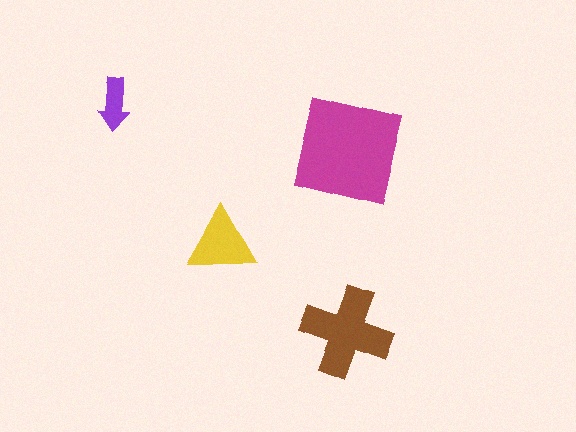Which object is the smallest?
The purple arrow.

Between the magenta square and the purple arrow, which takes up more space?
The magenta square.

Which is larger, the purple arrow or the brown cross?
The brown cross.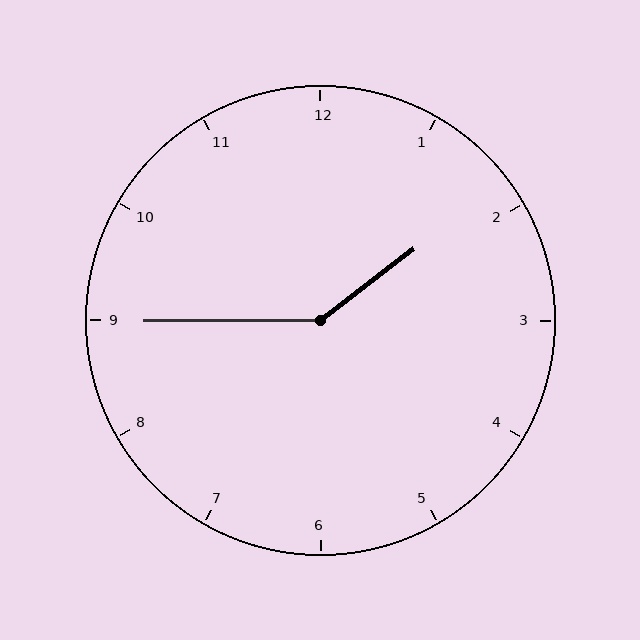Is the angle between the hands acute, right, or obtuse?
It is obtuse.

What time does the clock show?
1:45.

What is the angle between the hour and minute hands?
Approximately 142 degrees.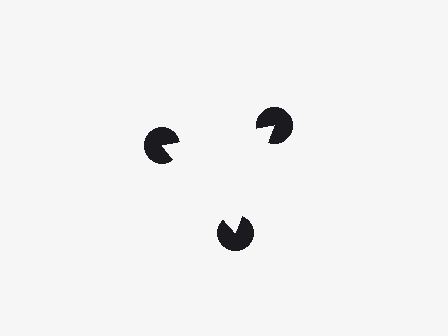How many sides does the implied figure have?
3 sides.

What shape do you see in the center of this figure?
An illusory triangle — its edges are inferred from the aligned wedge cuts in the pac-man discs, not physically drawn.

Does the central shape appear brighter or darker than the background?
It typically appears slightly brighter than the background, even though no actual brightness change is drawn.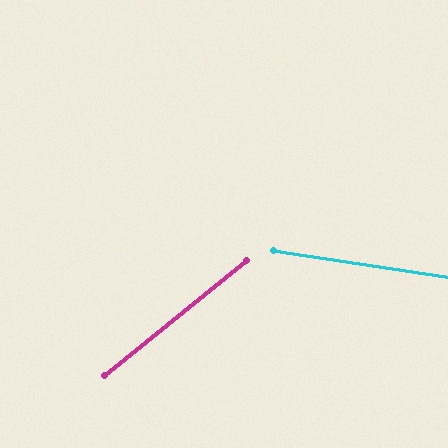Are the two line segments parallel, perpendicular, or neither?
Neither parallel nor perpendicular — they differ by about 48°.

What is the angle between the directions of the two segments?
Approximately 48 degrees.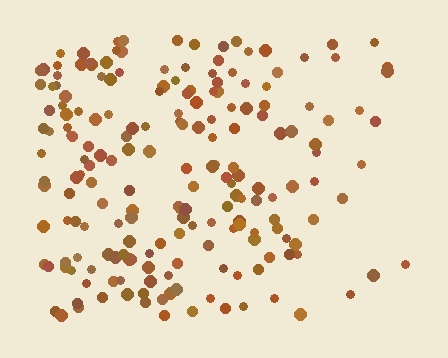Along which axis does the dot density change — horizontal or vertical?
Horizontal.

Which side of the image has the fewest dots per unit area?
The right.